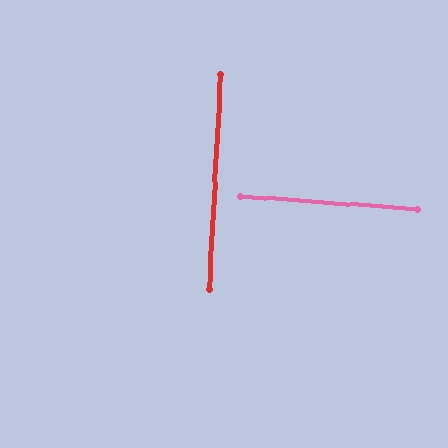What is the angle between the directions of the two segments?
Approximately 89 degrees.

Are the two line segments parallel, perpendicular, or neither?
Perpendicular — they meet at approximately 89°.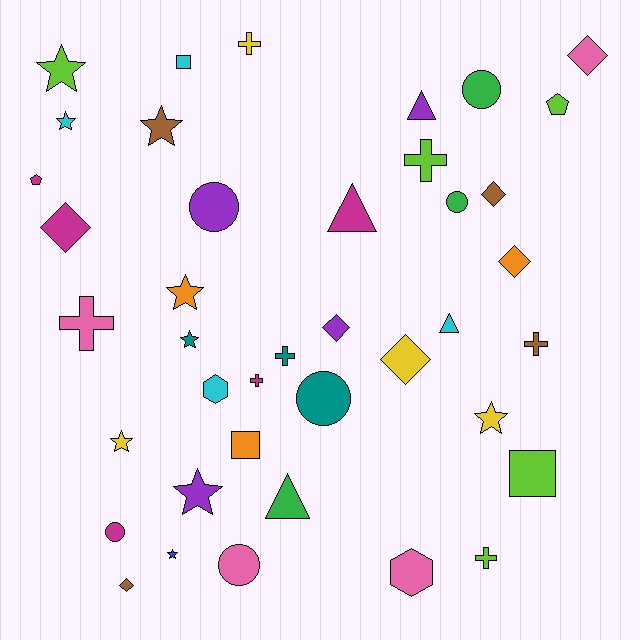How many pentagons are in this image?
There are 2 pentagons.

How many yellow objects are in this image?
There are 4 yellow objects.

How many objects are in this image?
There are 40 objects.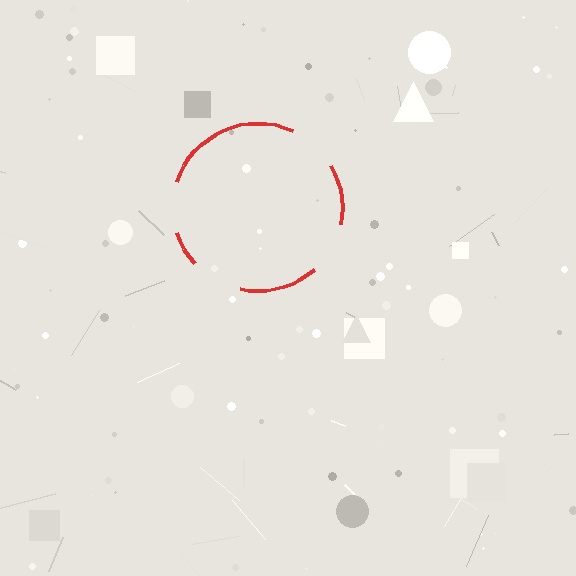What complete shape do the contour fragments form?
The contour fragments form a circle.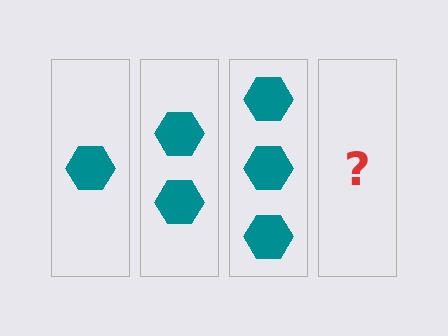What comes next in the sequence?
The next element should be 4 hexagons.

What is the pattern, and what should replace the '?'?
The pattern is that each step adds one more hexagon. The '?' should be 4 hexagons.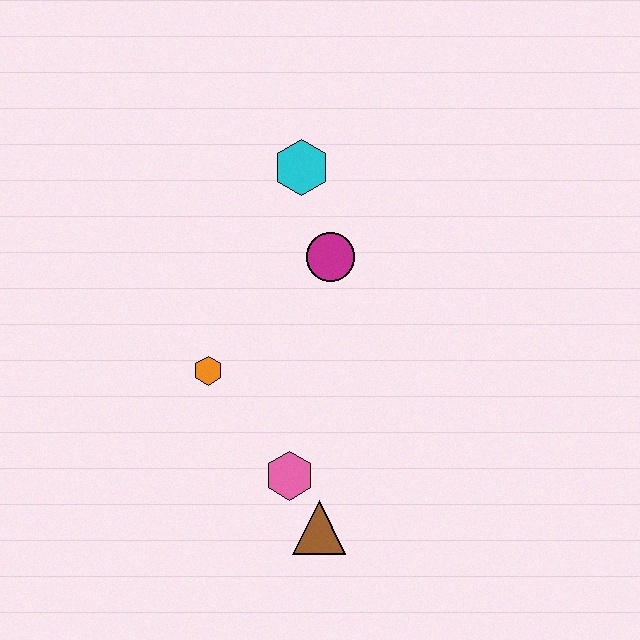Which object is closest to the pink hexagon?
The brown triangle is closest to the pink hexagon.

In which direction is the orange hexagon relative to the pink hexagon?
The orange hexagon is above the pink hexagon.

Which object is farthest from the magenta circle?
The brown triangle is farthest from the magenta circle.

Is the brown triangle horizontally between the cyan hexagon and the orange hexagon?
No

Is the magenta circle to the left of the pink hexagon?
No